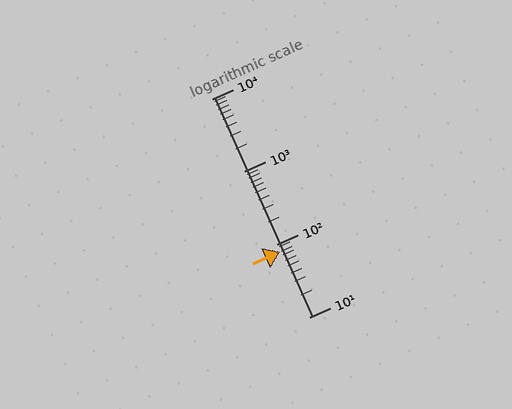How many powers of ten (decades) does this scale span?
The scale spans 3 decades, from 10 to 10000.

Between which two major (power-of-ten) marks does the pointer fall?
The pointer is between 10 and 100.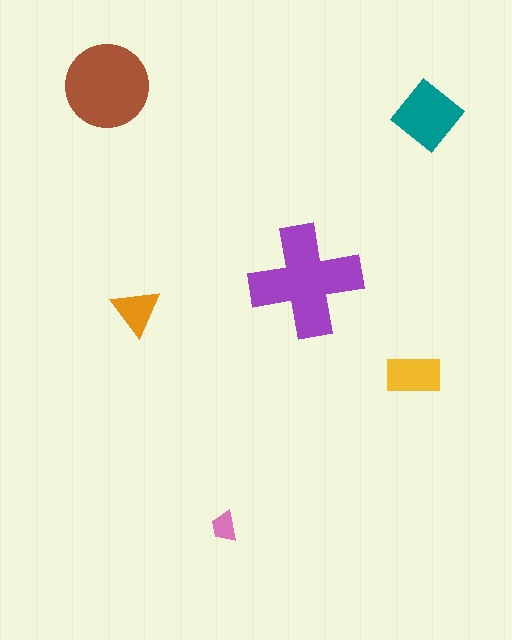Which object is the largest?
The purple cross.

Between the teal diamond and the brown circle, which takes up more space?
The brown circle.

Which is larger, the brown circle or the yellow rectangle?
The brown circle.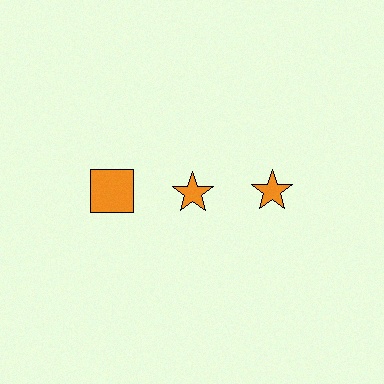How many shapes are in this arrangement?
There are 3 shapes arranged in a grid pattern.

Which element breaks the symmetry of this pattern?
The orange square in the top row, leftmost column breaks the symmetry. All other shapes are orange stars.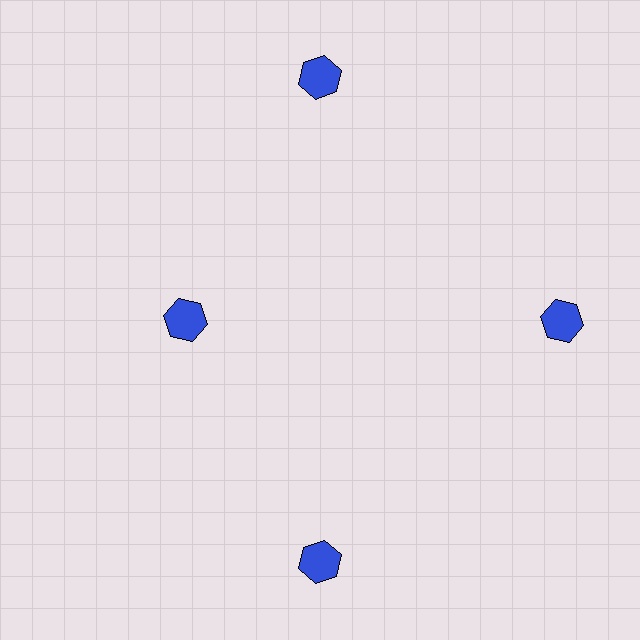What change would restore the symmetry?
The symmetry would be restored by moving it outward, back onto the ring so that all 4 hexagons sit at equal angles and equal distance from the center.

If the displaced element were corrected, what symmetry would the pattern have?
It would have 4-fold rotational symmetry — the pattern would map onto itself every 90 degrees.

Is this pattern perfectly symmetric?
No. The 4 blue hexagons are arranged in a ring, but one element near the 9 o'clock position is pulled inward toward the center, breaking the 4-fold rotational symmetry.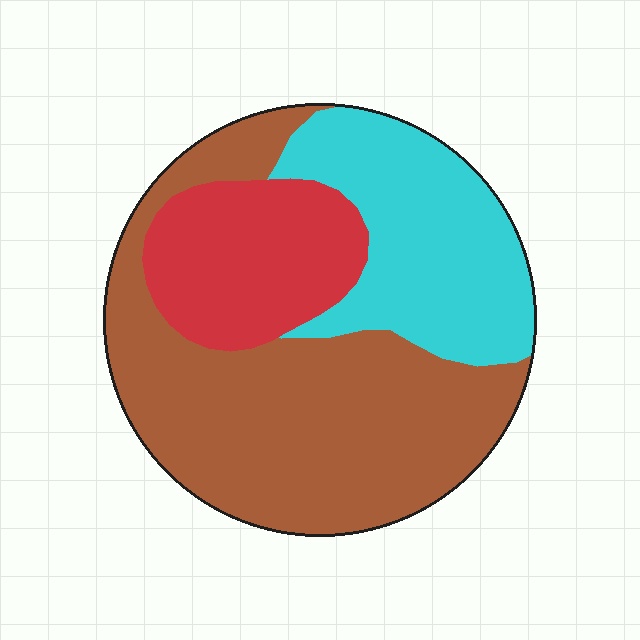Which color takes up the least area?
Red, at roughly 20%.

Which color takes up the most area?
Brown, at roughly 50%.